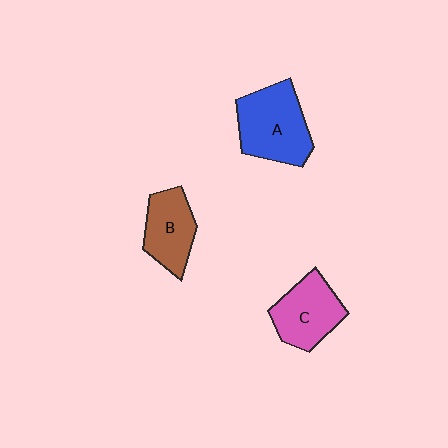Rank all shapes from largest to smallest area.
From largest to smallest: A (blue), C (pink), B (brown).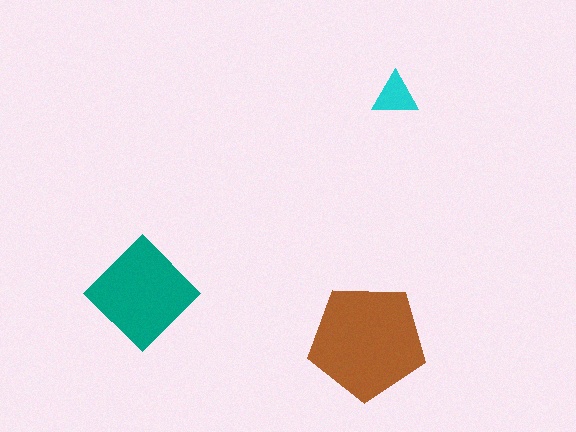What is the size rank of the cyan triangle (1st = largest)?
3rd.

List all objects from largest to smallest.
The brown pentagon, the teal diamond, the cyan triangle.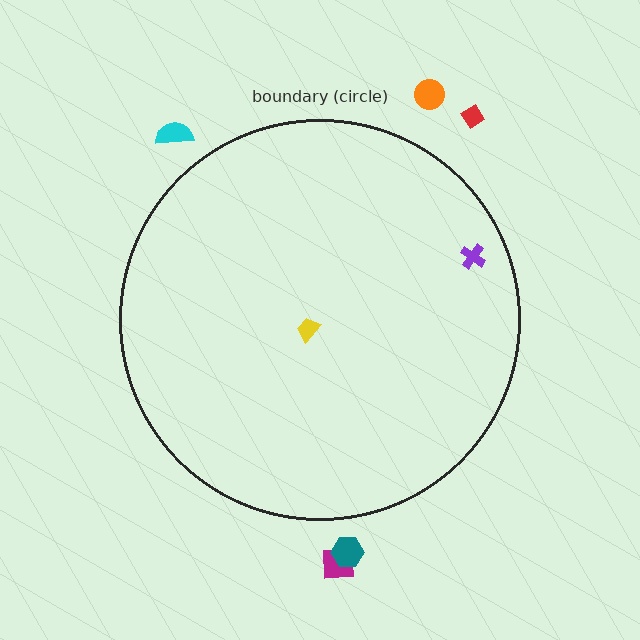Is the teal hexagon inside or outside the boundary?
Outside.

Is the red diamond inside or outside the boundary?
Outside.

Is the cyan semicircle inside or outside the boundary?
Outside.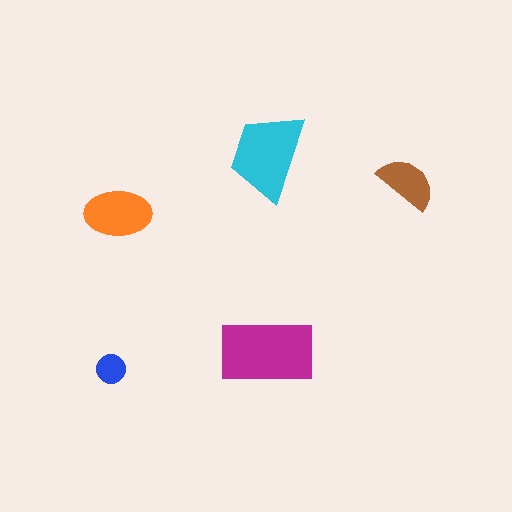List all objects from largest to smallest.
The magenta rectangle, the cyan trapezoid, the orange ellipse, the brown semicircle, the blue circle.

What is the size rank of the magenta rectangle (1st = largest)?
1st.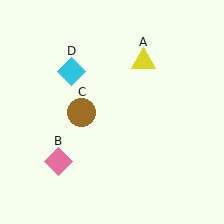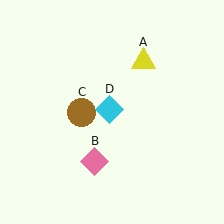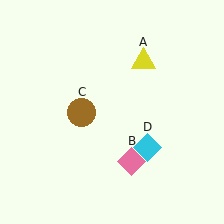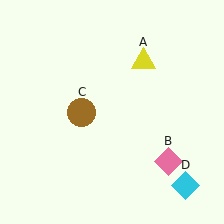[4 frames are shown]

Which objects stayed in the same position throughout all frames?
Yellow triangle (object A) and brown circle (object C) remained stationary.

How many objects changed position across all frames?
2 objects changed position: pink diamond (object B), cyan diamond (object D).